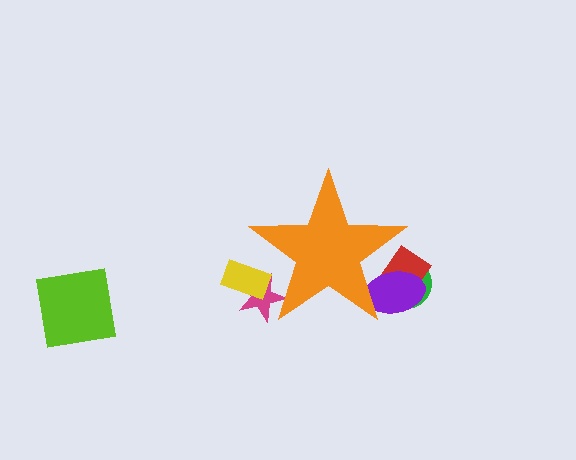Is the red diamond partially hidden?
Yes, the red diamond is partially hidden behind the orange star.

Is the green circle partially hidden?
Yes, the green circle is partially hidden behind the orange star.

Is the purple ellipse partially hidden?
Yes, the purple ellipse is partially hidden behind the orange star.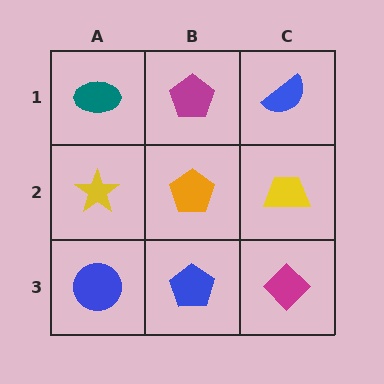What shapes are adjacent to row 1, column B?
An orange pentagon (row 2, column B), a teal ellipse (row 1, column A), a blue semicircle (row 1, column C).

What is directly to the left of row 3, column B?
A blue circle.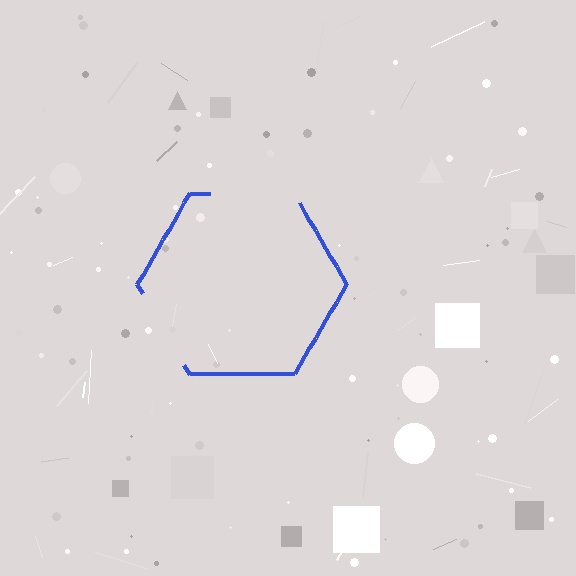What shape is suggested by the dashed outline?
The dashed outline suggests a hexagon.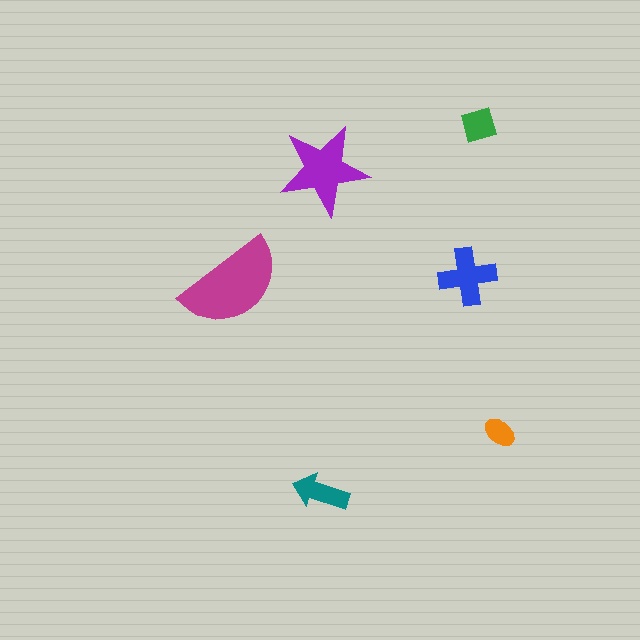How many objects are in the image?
There are 6 objects in the image.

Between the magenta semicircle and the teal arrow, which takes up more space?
The magenta semicircle.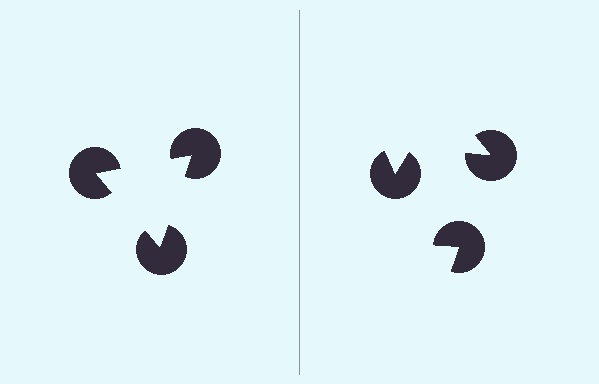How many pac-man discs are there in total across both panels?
6 — 3 on each side.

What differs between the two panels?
The pac-man discs are positioned identically on both sides; only the wedge orientations differ. On the left they align to a triangle; on the right they are misaligned.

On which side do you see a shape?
An illusory triangle appears on the left side. On the right side the wedge cuts are rotated, so no coherent shape forms.